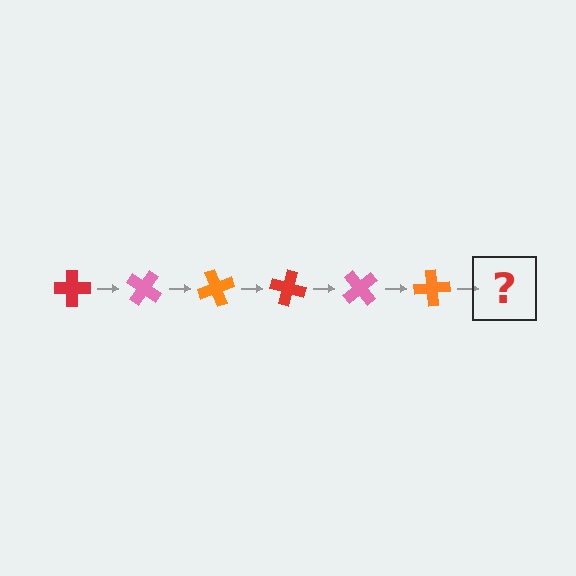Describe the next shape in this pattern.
It should be a red cross, rotated 210 degrees from the start.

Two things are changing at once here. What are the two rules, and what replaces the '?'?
The two rules are that it rotates 35 degrees each step and the color cycles through red, pink, and orange. The '?' should be a red cross, rotated 210 degrees from the start.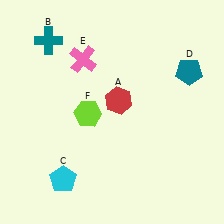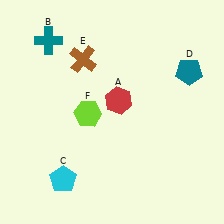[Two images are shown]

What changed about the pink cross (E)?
In Image 1, E is pink. In Image 2, it changed to brown.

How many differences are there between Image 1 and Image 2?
There is 1 difference between the two images.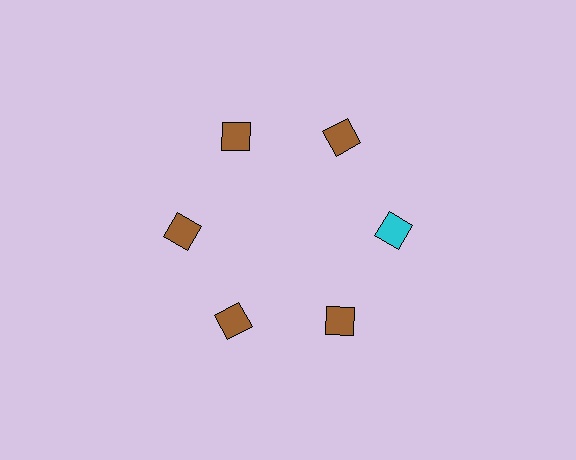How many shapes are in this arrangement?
There are 6 shapes arranged in a ring pattern.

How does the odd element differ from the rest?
It has a different color: cyan instead of brown.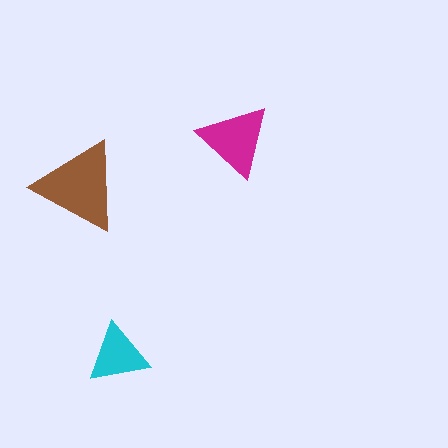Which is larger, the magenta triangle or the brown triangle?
The brown one.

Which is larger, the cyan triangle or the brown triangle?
The brown one.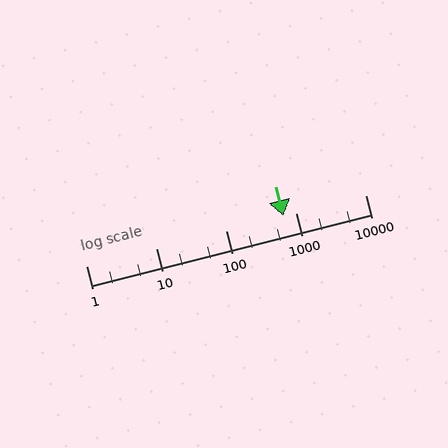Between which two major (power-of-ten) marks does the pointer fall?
The pointer is between 100 and 1000.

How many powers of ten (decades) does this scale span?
The scale spans 4 decades, from 1 to 10000.